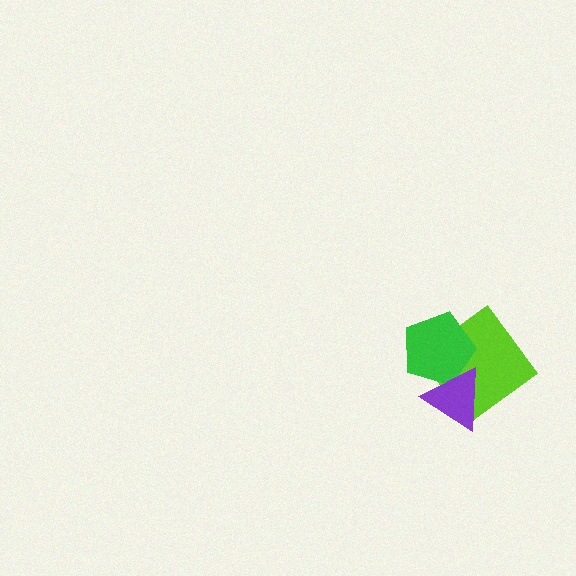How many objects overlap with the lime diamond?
2 objects overlap with the lime diamond.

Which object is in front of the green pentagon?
The purple triangle is in front of the green pentagon.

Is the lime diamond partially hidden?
Yes, it is partially covered by another shape.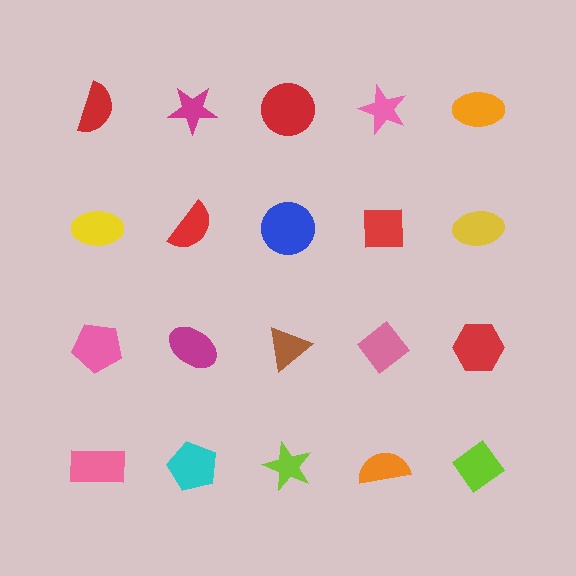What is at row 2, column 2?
A red semicircle.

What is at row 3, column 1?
A pink pentagon.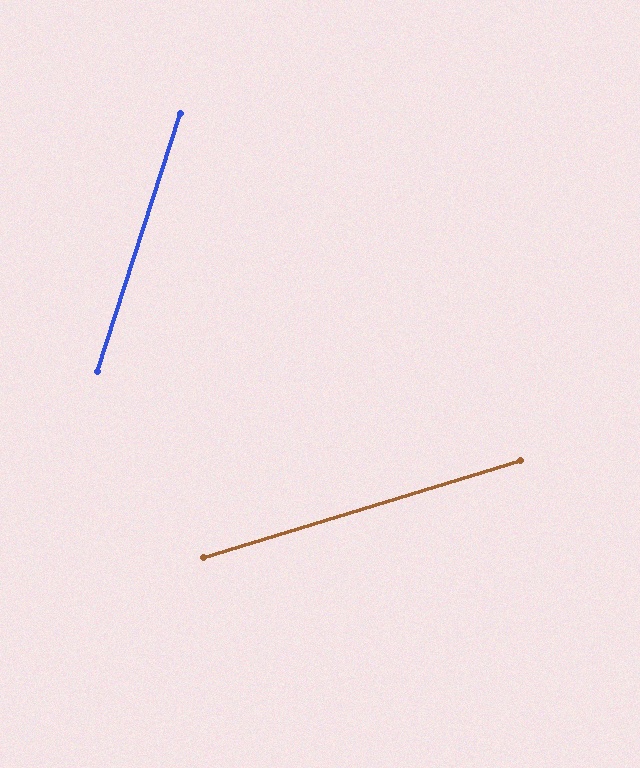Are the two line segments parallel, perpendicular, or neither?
Neither parallel nor perpendicular — they differ by about 55°.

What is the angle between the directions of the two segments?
Approximately 55 degrees.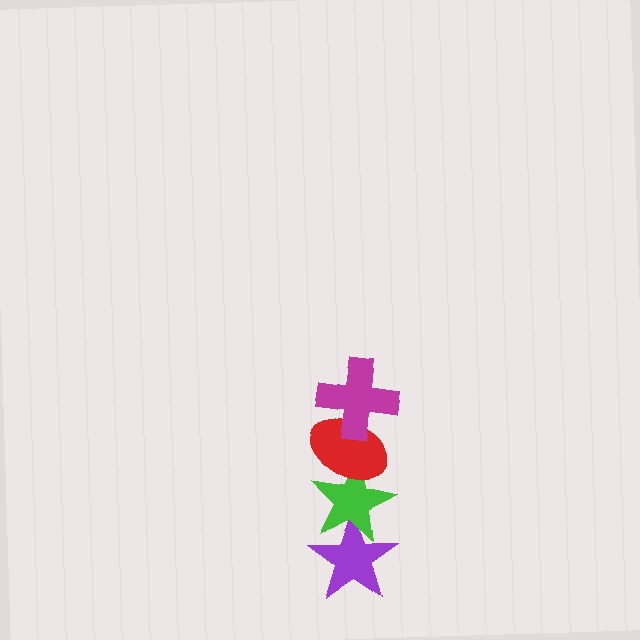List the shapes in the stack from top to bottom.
From top to bottom: the magenta cross, the red ellipse, the green star, the purple star.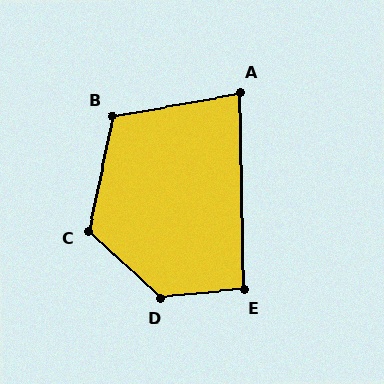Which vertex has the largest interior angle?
D, at approximately 131 degrees.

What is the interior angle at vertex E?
Approximately 95 degrees (approximately right).